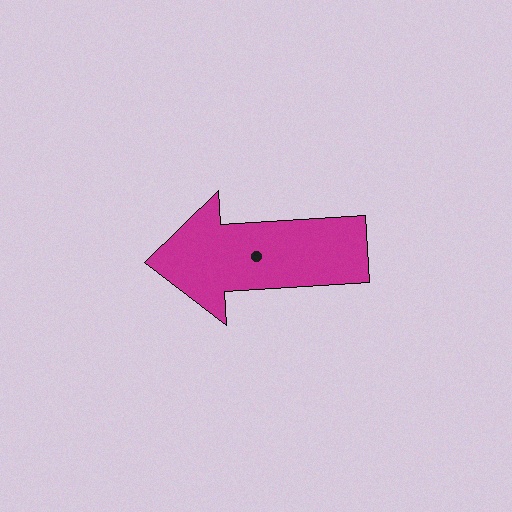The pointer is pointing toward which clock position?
Roughly 9 o'clock.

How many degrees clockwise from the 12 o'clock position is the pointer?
Approximately 266 degrees.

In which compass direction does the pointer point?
West.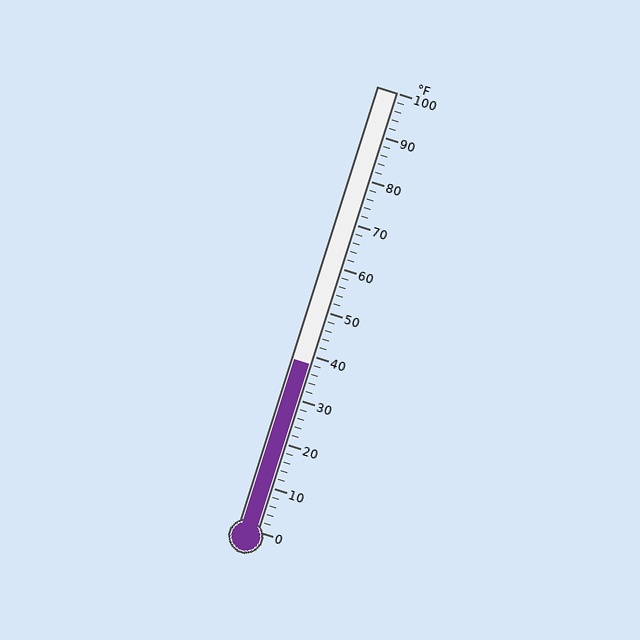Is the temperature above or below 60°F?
The temperature is below 60°F.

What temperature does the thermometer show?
The thermometer shows approximately 38°F.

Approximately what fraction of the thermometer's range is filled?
The thermometer is filled to approximately 40% of its range.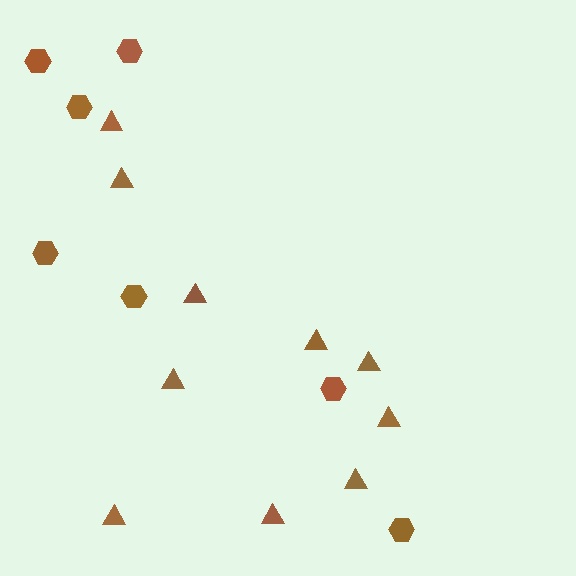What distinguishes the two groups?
There are 2 groups: one group of hexagons (7) and one group of triangles (10).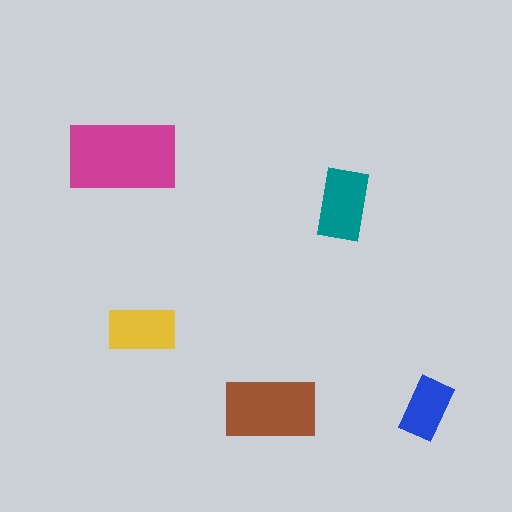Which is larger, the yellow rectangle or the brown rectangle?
The brown one.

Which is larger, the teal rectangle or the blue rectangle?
The teal one.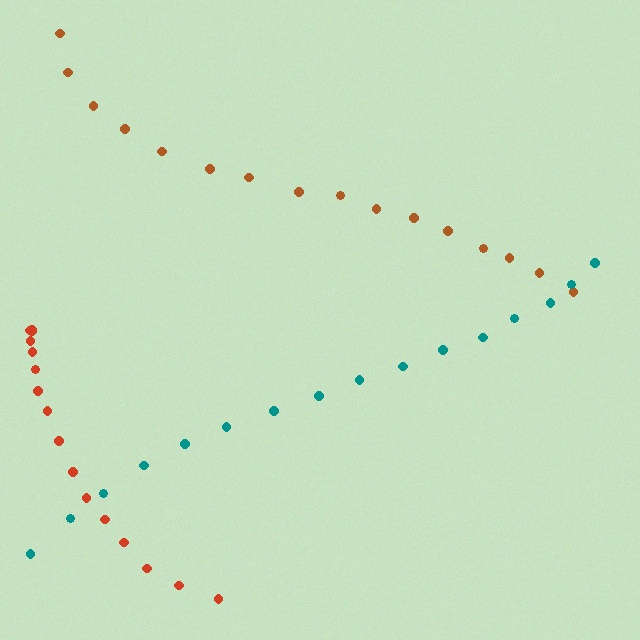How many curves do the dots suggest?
There are 3 distinct paths.